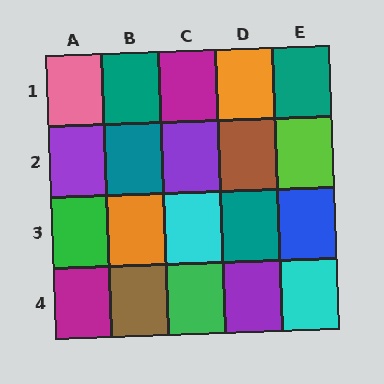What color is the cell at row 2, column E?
Lime.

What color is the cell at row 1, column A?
Pink.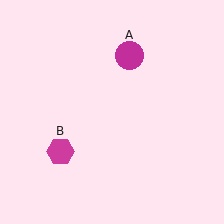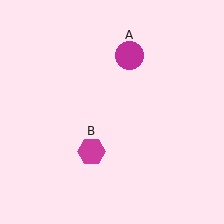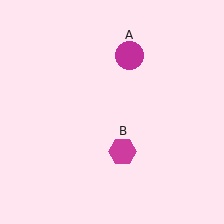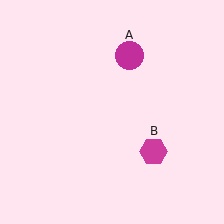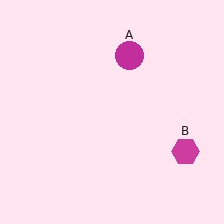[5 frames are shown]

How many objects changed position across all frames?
1 object changed position: magenta hexagon (object B).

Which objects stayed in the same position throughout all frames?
Magenta circle (object A) remained stationary.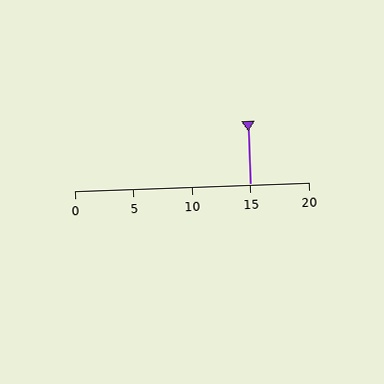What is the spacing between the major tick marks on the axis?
The major ticks are spaced 5 apart.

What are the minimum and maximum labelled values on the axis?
The axis runs from 0 to 20.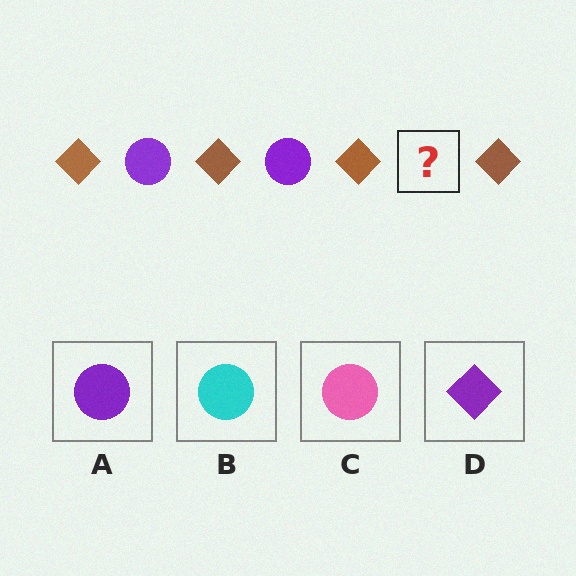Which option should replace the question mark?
Option A.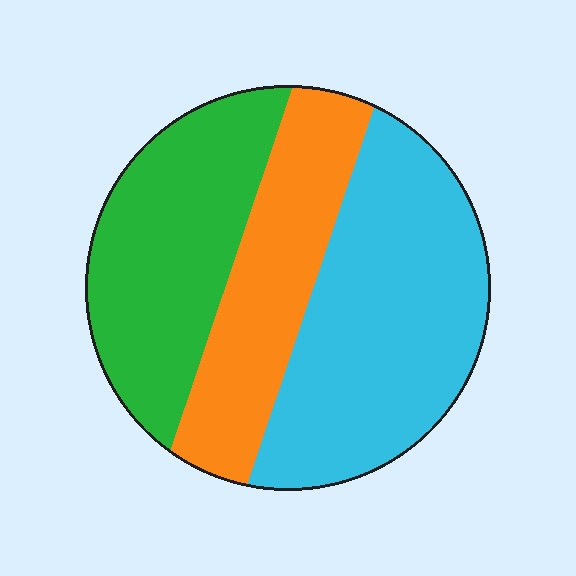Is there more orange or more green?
Green.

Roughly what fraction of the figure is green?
Green covers around 30% of the figure.